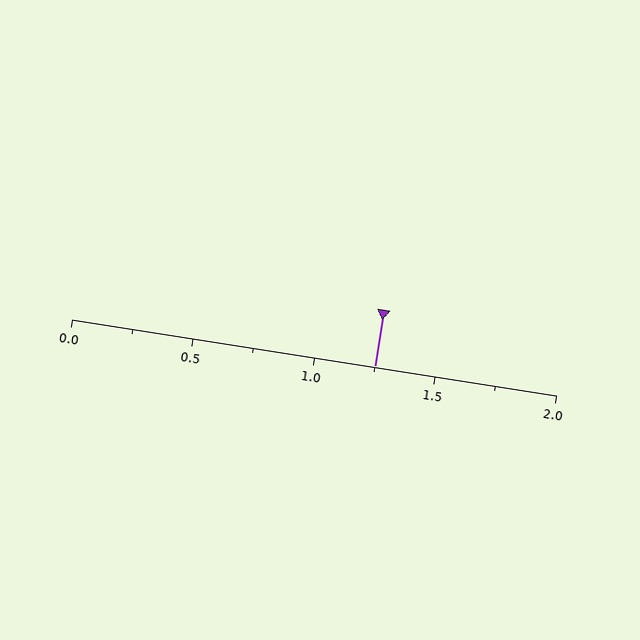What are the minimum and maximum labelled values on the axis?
The axis runs from 0.0 to 2.0.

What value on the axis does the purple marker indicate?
The marker indicates approximately 1.25.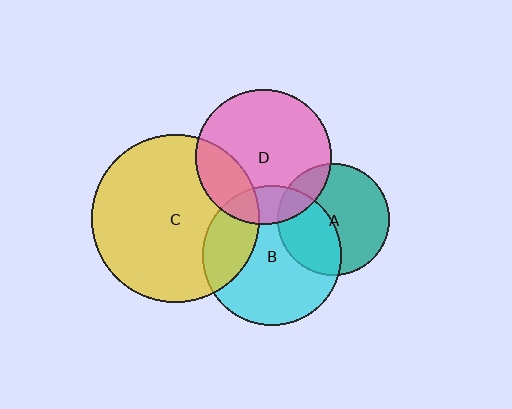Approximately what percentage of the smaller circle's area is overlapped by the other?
Approximately 25%.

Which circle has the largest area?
Circle C (yellow).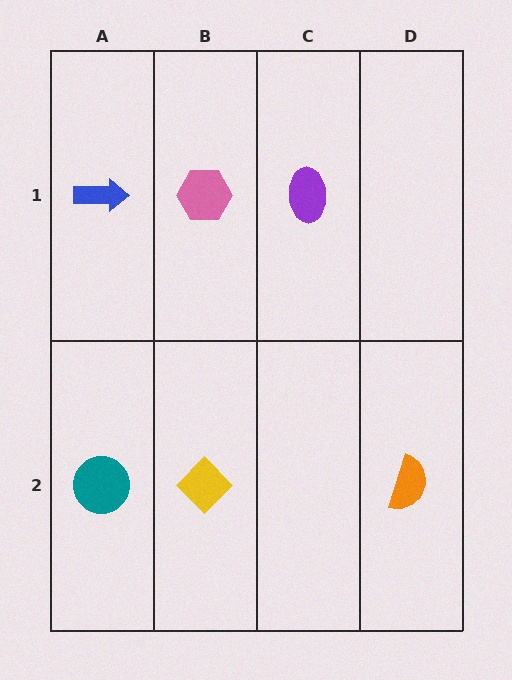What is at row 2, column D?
An orange semicircle.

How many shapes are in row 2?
3 shapes.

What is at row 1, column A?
A blue arrow.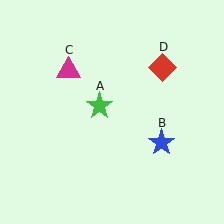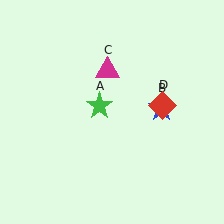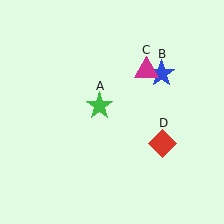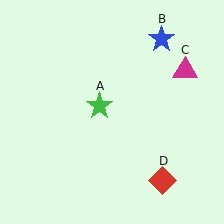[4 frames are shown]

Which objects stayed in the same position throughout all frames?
Green star (object A) remained stationary.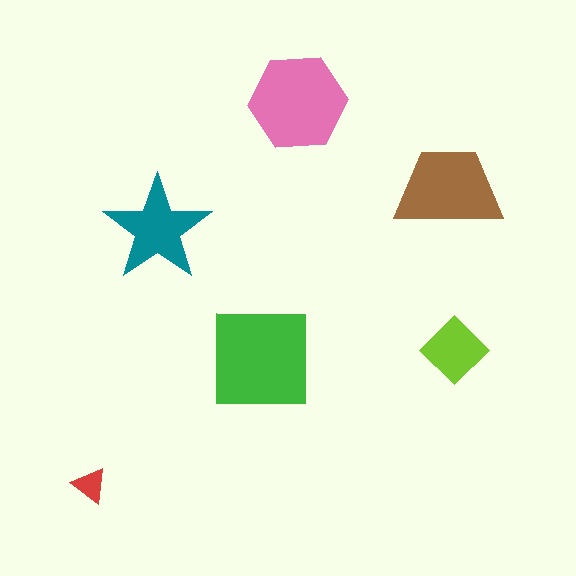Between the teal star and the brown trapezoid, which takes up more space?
The brown trapezoid.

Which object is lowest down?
The red triangle is bottommost.